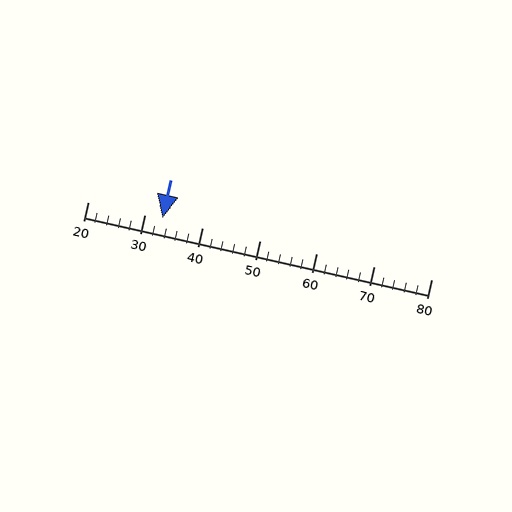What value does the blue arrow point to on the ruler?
The blue arrow points to approximately 33.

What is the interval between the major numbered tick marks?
The major tick marks are spaced 10 units apart.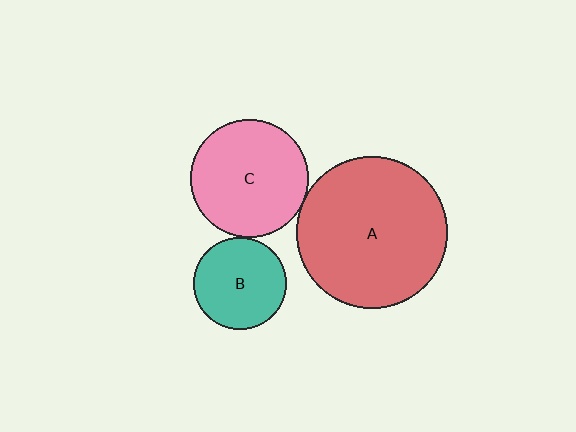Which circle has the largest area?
Circle A (red).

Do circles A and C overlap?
Yes.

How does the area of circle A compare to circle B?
Approximately 2.7 times.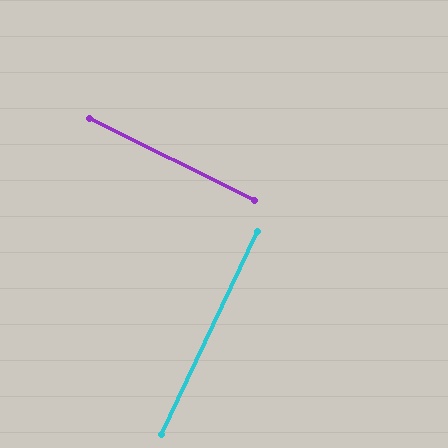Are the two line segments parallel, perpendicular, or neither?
Perpendicular — they meet at approximately 89°.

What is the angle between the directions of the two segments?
Approximately 89 degrees.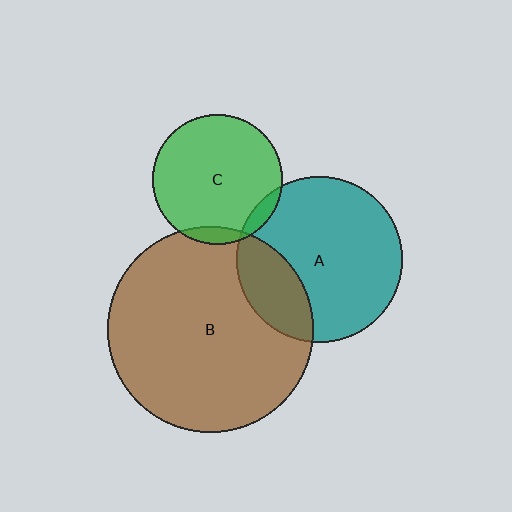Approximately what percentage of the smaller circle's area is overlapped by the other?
Approximately 25%.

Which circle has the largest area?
Circle B (brown).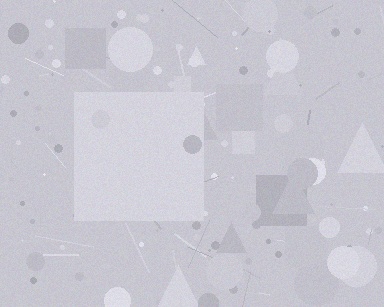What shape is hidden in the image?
A square is hidden in the image.